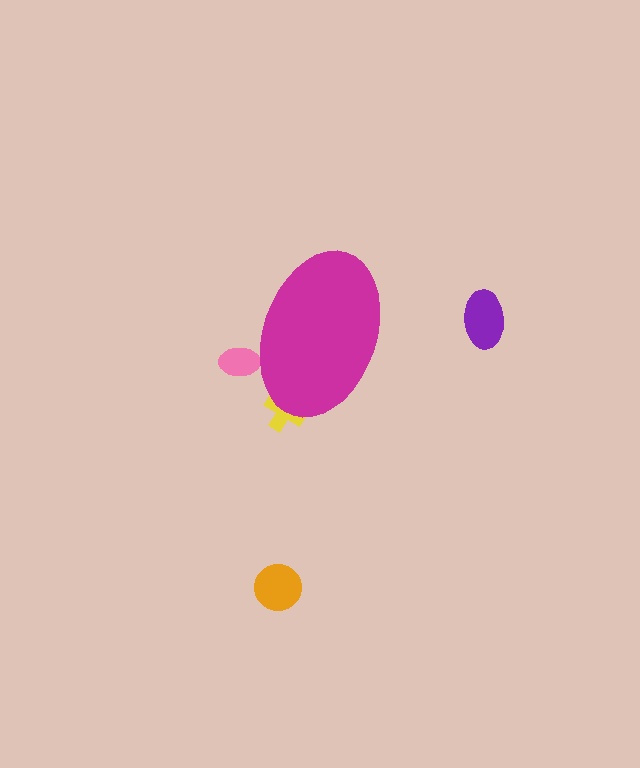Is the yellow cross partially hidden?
Yes, the yellow cross is partially hidden behind the magenta ellipse.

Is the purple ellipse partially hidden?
No, the purple ellipse is fully visible.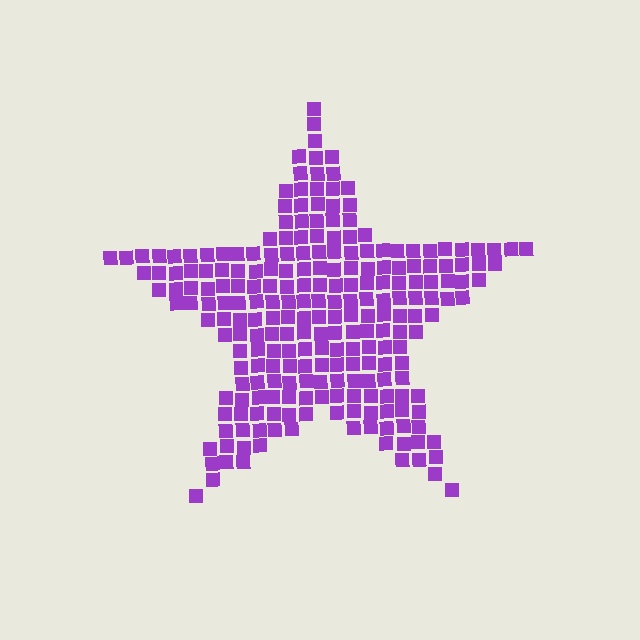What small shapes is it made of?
It is made of small squares.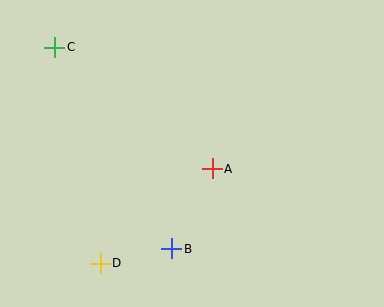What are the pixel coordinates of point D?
Point D is at (100, 263).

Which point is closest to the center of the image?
Point A at (212, 169) is closest to the center.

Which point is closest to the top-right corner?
Point A is closest to the top-right corner.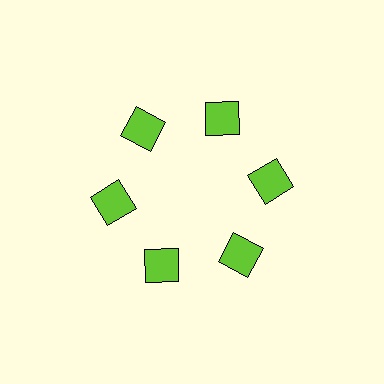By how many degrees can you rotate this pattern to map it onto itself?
The pattern maps onto itself every 60 degrees of rotation.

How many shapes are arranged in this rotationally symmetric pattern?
There are 6 shapes, arranged in 6 groups of 1.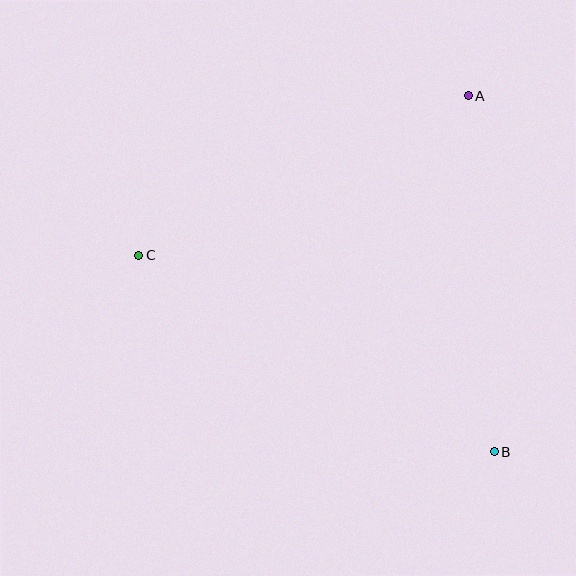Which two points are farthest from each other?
Points B and C are farthest from each other.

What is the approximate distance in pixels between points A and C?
The distance between A and C is approximately 366 pixels.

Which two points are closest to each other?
Points A and B are closest to each other.